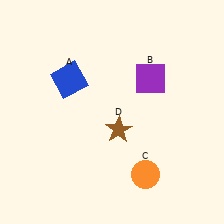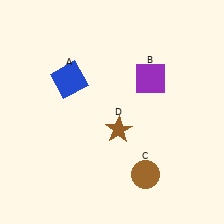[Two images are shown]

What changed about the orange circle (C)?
In Image 1, C is orange. In Image 2, it changed to brown.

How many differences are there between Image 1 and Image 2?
There is 1 difference between the two images.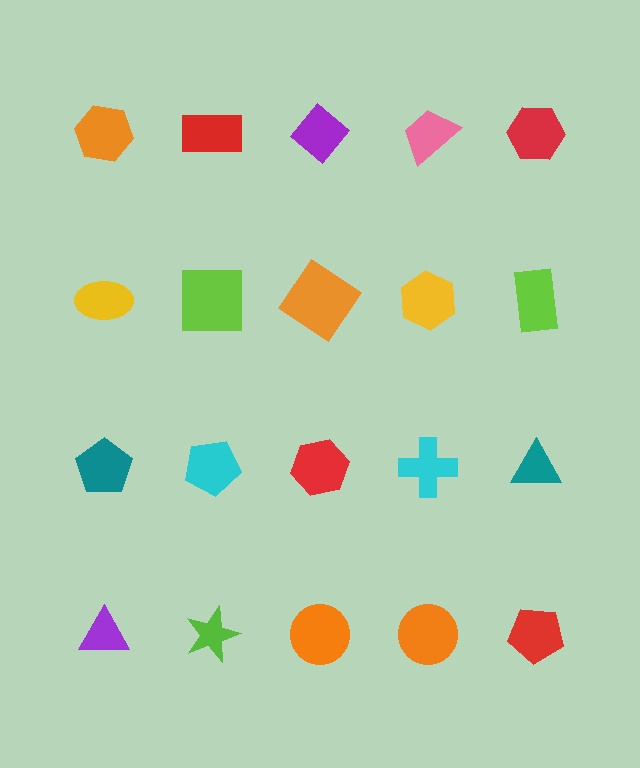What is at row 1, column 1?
An orange hexagon.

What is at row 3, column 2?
A cyan pentagon.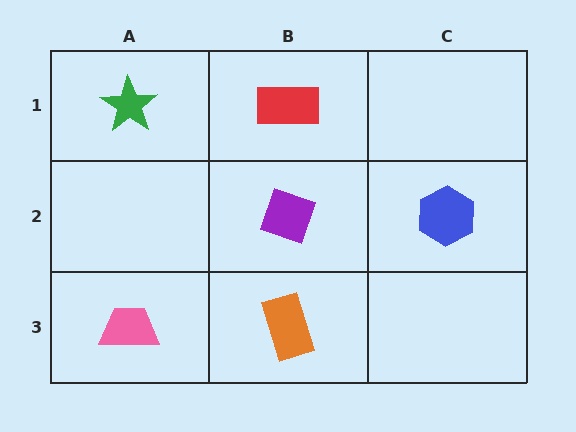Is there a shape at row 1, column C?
No, that cell is empty.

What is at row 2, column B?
A purple diamond.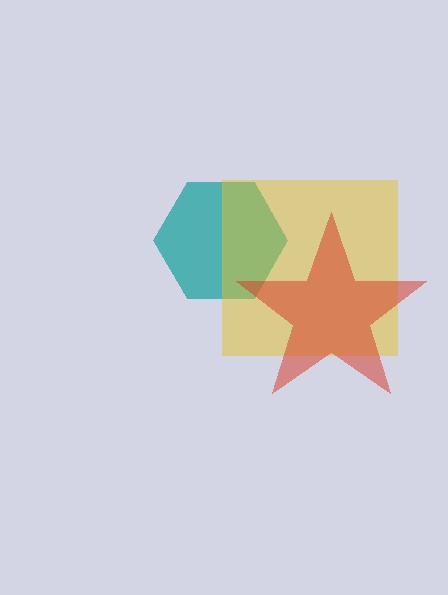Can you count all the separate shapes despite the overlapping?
Yes, there are 3 separate shapes.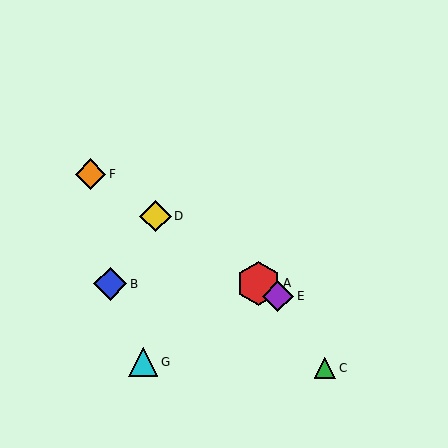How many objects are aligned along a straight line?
4 objects (A, D, E, F) are aligned along a straight line.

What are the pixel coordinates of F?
Object F is at (91, 174).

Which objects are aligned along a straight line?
Objects A, D, E, F are aligned along a straight line.